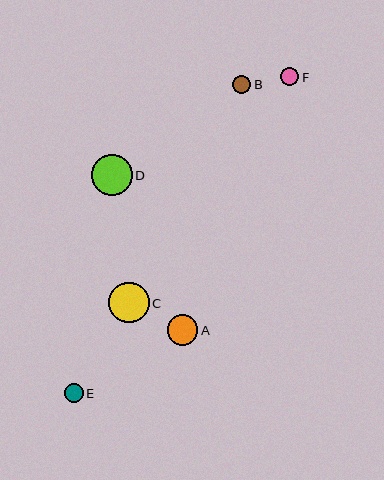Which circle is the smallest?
Circle F is the smallest with a size of approximately 18 pixels.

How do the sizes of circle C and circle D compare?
Circle C and circle D are approximately the same size.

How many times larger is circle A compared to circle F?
Circle A is approximately 1.7 times the size of circle F.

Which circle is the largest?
Circle C is the largest with a size of approximately 40 pixels.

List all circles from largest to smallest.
From largest to smallest: C, D, A, E, B, F.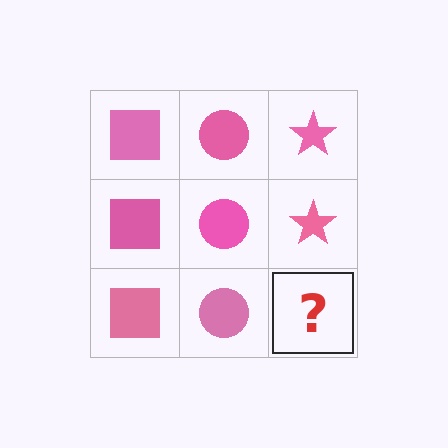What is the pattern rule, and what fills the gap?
The rule is that each column has a consistent shape. The gap should be filled with a pink star.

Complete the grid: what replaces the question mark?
The question mark should be replaced with a pink star.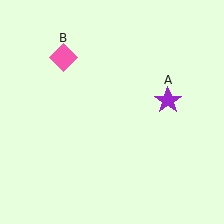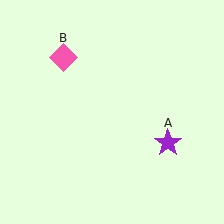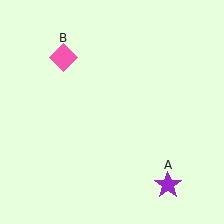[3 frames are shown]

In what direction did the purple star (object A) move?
The purple star (object A) moved down.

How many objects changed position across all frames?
1 object changed position: purple star (object A).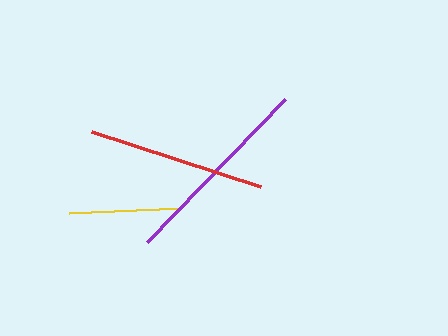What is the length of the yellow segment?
The yellow segment is approximately 112 pixels long.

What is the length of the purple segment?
The purple segment is approximately 199 pixels long.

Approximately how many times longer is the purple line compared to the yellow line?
The purple line is approximately 1.8 times the length of the yellow line.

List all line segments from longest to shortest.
From longest to shortest: purple, red, yellow.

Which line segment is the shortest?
The yellow line is the shortest at approximately 112 pixels.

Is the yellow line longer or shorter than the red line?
The red line is longer than the yellow line.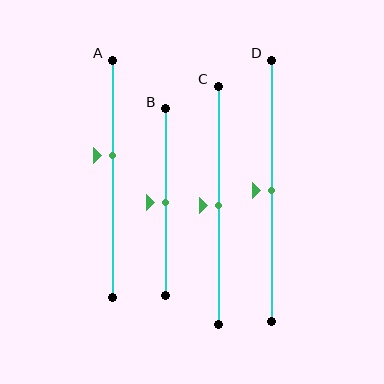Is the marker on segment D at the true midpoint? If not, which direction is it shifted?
Yes, the marker on segment D is at the true midpoint.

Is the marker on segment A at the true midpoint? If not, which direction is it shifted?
No, the marker on segment A is shifted upward by about 10% of the segment length.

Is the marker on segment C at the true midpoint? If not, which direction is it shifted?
Yes, the marker on segment C is at the true midpoint.